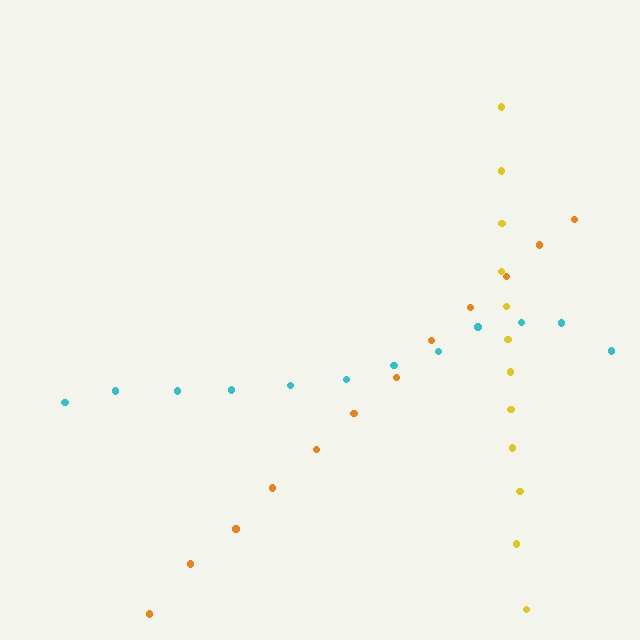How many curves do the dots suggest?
There are 3 distinct paths.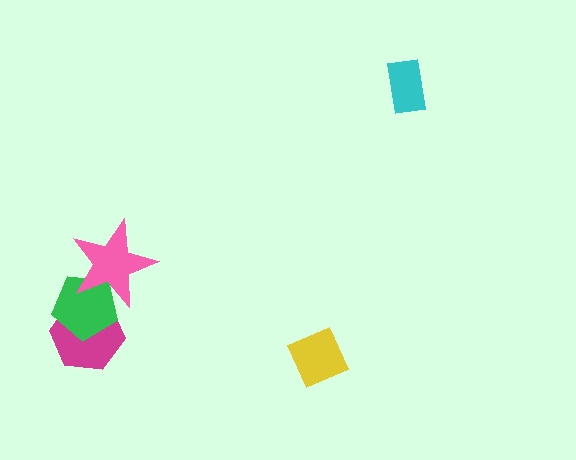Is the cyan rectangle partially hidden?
No, no other shape covers it.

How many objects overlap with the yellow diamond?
0 objects overlap with the yellow diamond.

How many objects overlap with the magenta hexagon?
2 objects overlap with the magenta hexagon.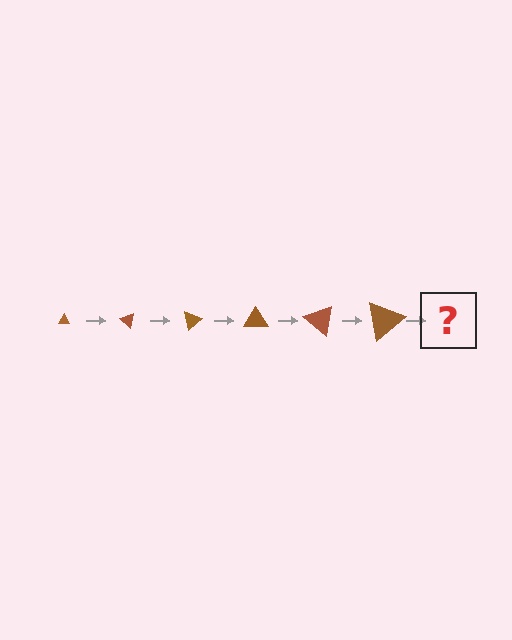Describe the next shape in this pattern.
It should be a triangle, larger than the previous one and rotated 240 degrees from the start.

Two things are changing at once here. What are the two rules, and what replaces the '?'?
The two rules are that the triangle grows larger each step and it rotates 40 degrees each step. The '?' should be a triangle, larger than the previous one and rotated 240 degrees from the start.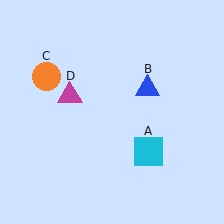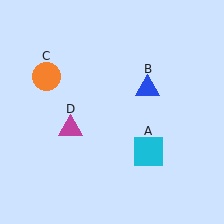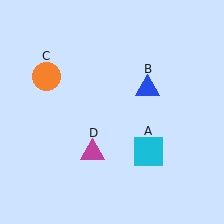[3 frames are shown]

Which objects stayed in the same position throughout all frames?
Cyan square (object A) and blue triangle (object B) and orange circle (object C) remained stationary.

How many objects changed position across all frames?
1 object changed position: magenta triangle (object D).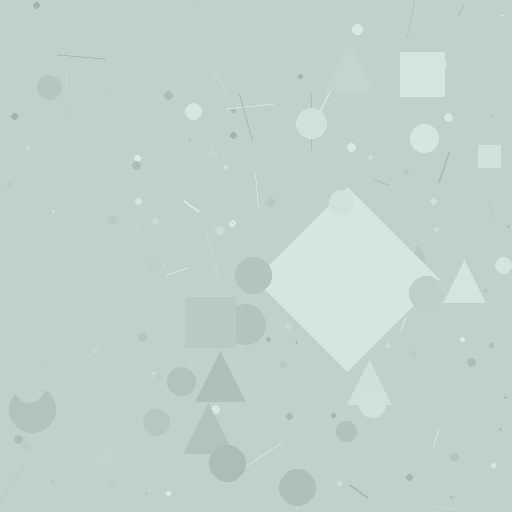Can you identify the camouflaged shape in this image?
The camouflaged shape is a diamond.